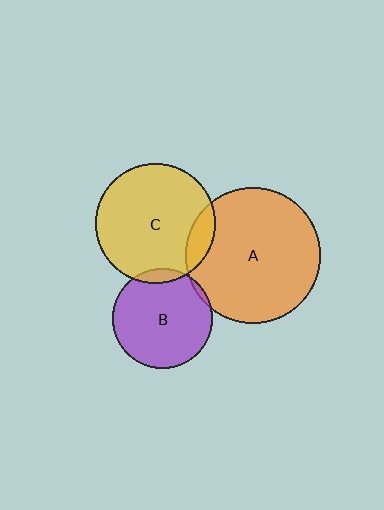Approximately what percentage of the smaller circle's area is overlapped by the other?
Approximately 5%.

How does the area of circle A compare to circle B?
Approximately 1.8 times.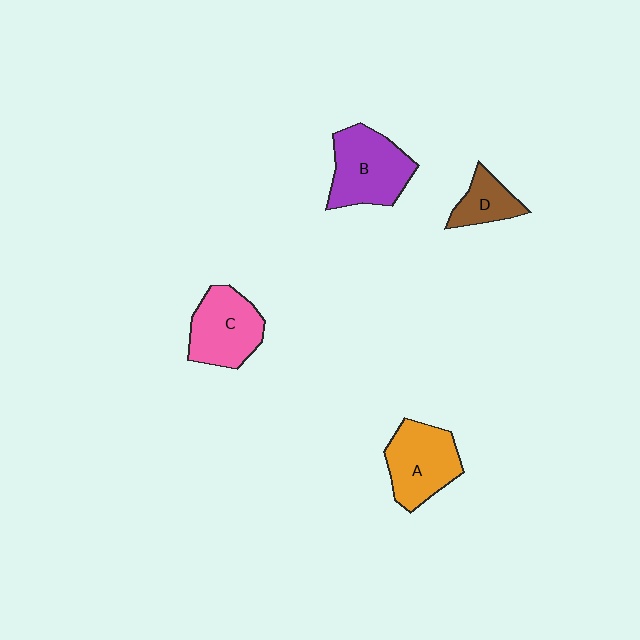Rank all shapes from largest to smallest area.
From largest to smallest: B (purple), A (orange), C (pink), D (brown).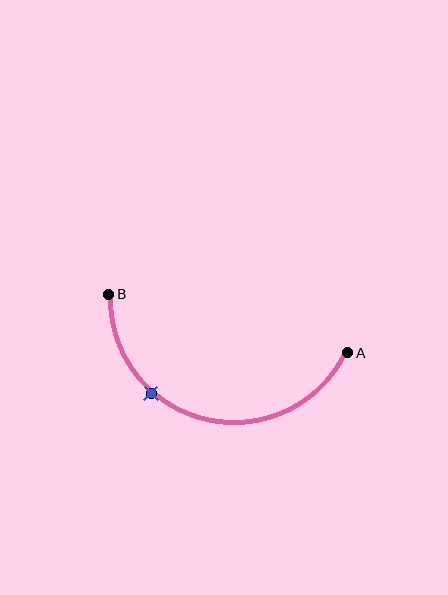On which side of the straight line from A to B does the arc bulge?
The arc bulges below the straight line connecting A and B.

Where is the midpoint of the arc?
The arc midpoint is the point on the curve farthest from the straight line joining A and B. It sits below that line.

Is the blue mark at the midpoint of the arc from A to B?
No. The blue mark lies on the arc but is closer to endpoint B. The arc midpoint would be at the point on the curve equidistant along the arc from both A and B.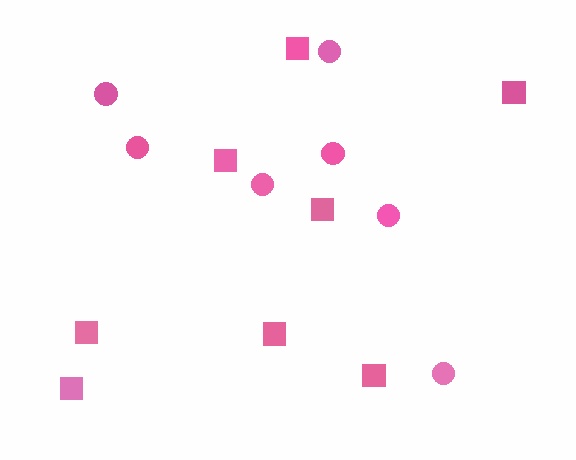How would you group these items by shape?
There are 2 groups: one group of squares (8) and one group of circles (7).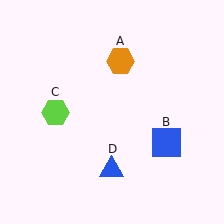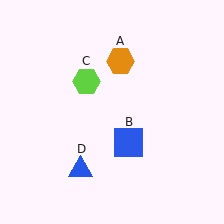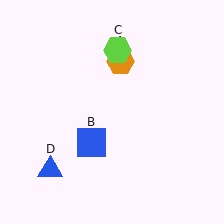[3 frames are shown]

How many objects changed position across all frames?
3 objects changed position: blue square (object B), lime hexagon (object C), blue triangle (object D).